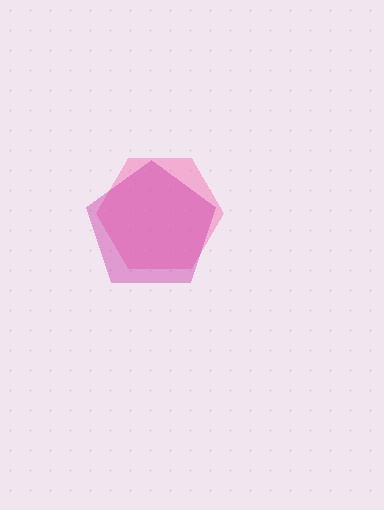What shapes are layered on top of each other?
The layered shapes are: a pink hexagon, a magenta pentagon.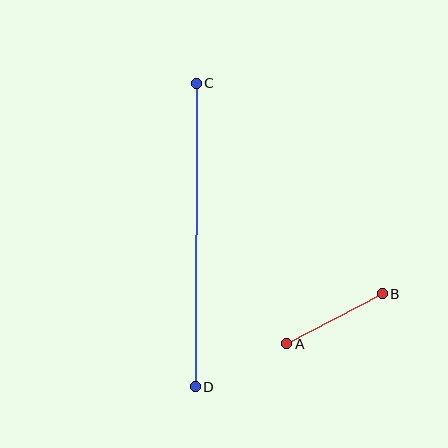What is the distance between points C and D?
The distance is approximately 304 pixels.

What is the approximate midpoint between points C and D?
The midpoint is at approximately (196, 235) pixels.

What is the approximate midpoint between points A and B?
The midpoint is at approximately (335, 319) pixels.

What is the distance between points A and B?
The distance is approximately 108 pixels.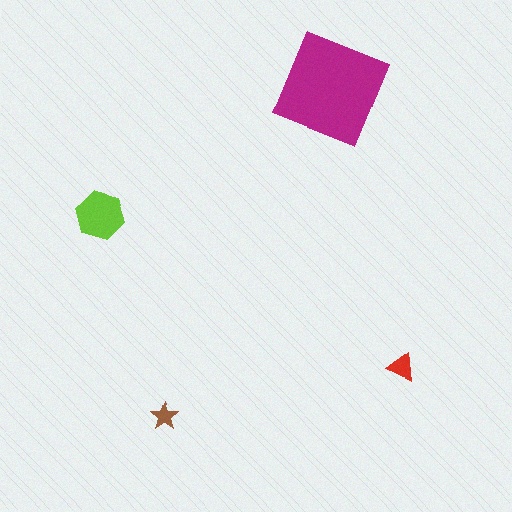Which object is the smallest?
The brown star.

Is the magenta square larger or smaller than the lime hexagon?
Larger.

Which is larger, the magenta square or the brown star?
The magenta square.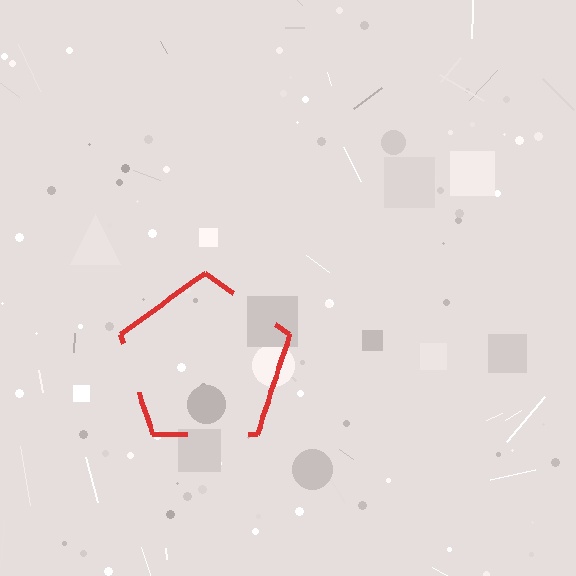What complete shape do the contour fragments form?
The contour fragments form a pentagon.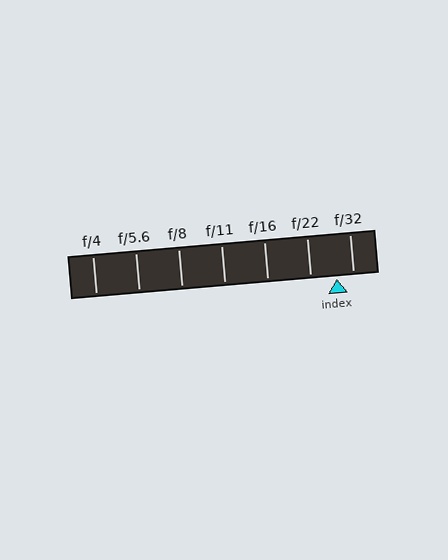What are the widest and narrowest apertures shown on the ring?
The widest aperture shown is f/4 and the narrowest is f/32.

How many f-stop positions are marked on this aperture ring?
There are 7 f-stop positions marked.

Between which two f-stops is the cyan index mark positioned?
The index mark is between f/22 and f/32.